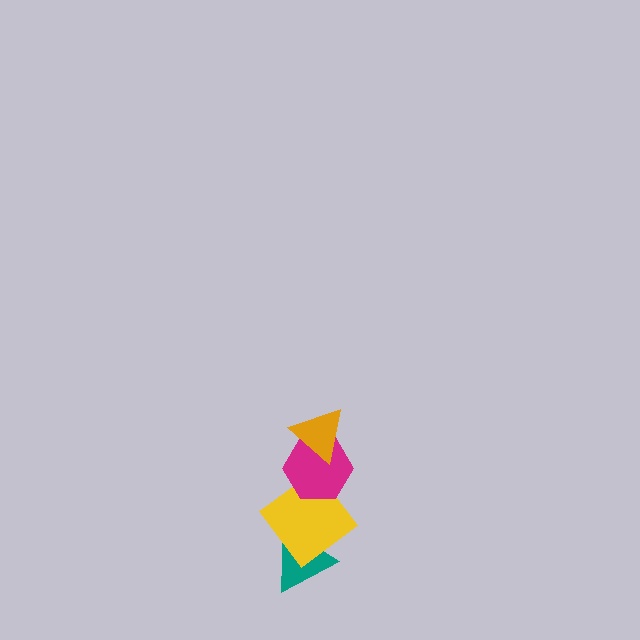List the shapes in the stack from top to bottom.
From top to bottom: the orange triangle, the magenta hexagon, the yellow diamond, the teal triangle.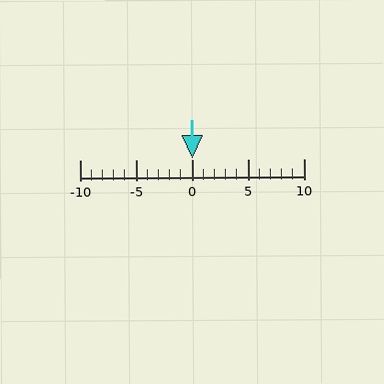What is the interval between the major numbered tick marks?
The major tick marks are spaced 5 units apart.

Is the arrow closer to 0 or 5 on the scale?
The arrow is closer to 0.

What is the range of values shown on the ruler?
The ruler shows values from -10 to 10.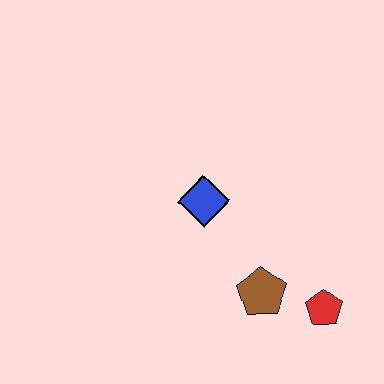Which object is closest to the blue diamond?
The brown pentagon is closest to the blue diamond.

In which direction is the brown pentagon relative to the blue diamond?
The brown pentagon is below the blue diamond.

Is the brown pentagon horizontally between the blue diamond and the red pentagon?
Yes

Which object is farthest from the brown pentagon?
The blue diamond is farthest from the brown pentagon.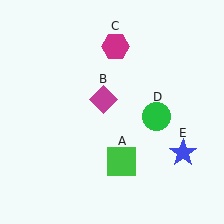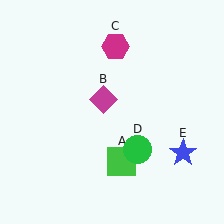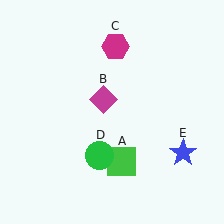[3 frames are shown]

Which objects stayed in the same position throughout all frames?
Green square (object A) and magenta diamond (object B) and magenta hexagon (object C) and blue star (object E) remained stationary.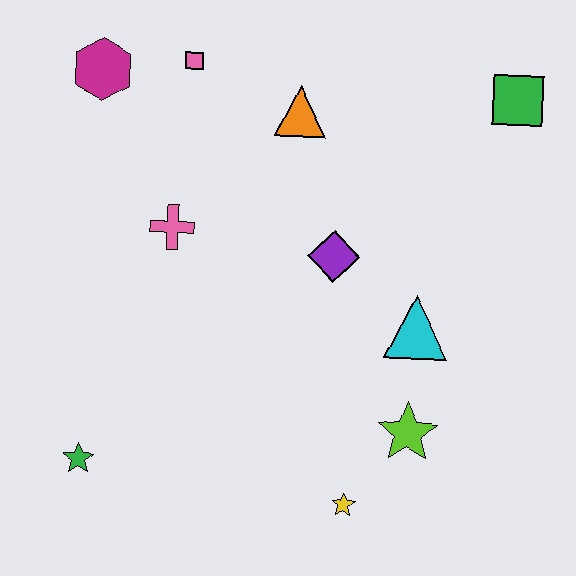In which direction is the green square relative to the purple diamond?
The green square is to the right of the purple diamond.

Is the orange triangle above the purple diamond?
Yes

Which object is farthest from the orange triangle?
The green star is farthest from the orange triangle.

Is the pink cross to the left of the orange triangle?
Yes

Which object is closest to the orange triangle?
The pink square is closest to the orange triangle.